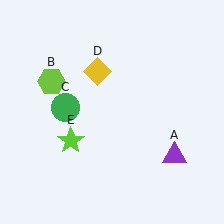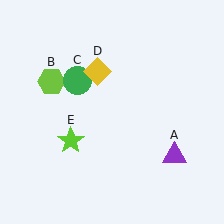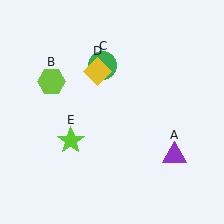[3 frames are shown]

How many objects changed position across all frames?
1 object changed position: green circle (object C).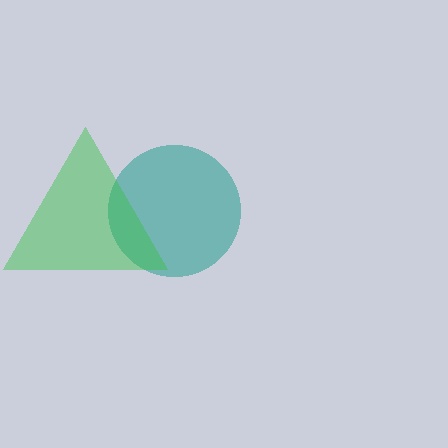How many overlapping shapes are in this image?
There are 2 overlapping shapes in the image.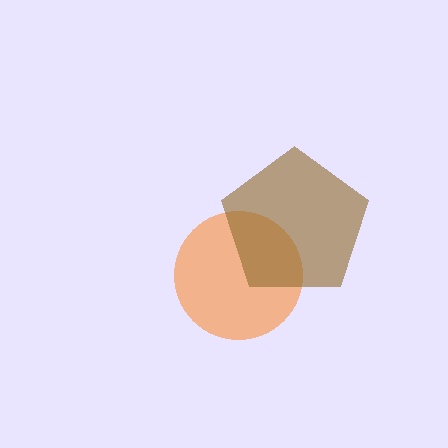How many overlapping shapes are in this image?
There are 2 overlapping shapes in the image.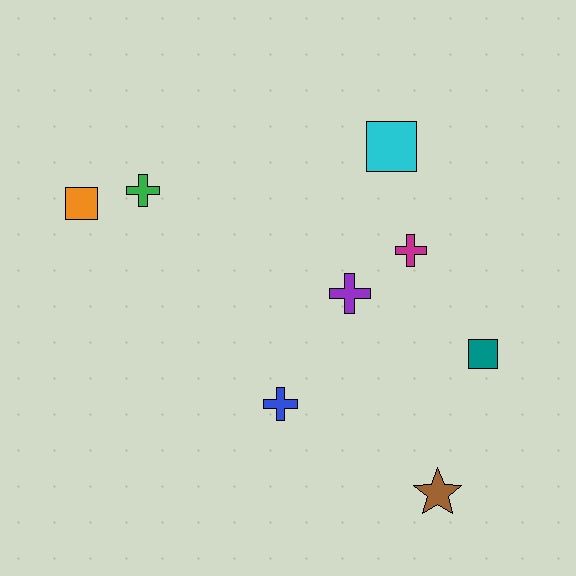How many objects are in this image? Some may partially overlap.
There are 8 objects.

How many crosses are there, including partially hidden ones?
There are 4 crosses.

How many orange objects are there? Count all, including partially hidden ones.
There is 1 orange object.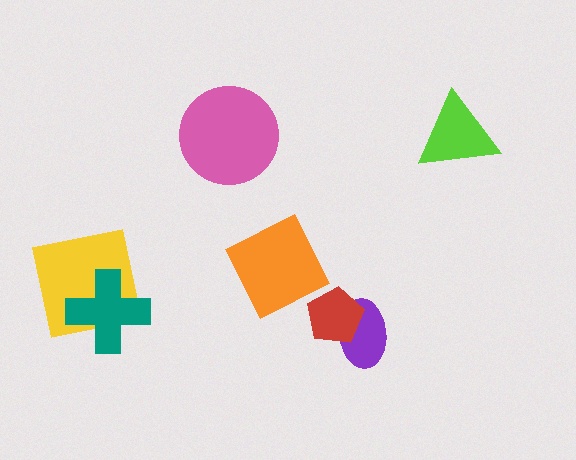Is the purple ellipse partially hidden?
Yes, it is partially covered by another shape.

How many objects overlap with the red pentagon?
1 object overlaps with the red pentagon.